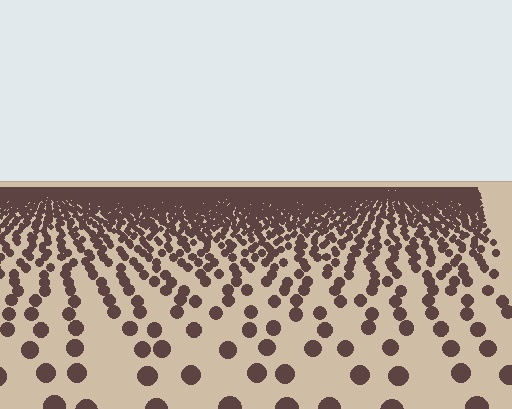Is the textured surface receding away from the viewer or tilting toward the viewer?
The surface is receding away from the viewer. Texture elements get smaller and denser toward the top.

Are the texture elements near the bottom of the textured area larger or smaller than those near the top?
Larger. Near the bottom, elements are closer to the viewer and appear at a bigger on-screen size.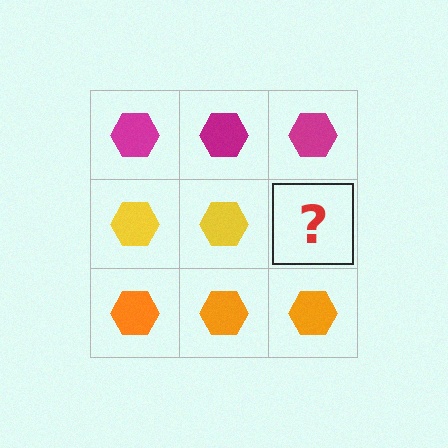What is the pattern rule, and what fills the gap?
The rule is that each row has a consistent color. The gap should be filled with a yellow hexagon.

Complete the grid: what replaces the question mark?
The question mark should be replaced with a yellow hexagon.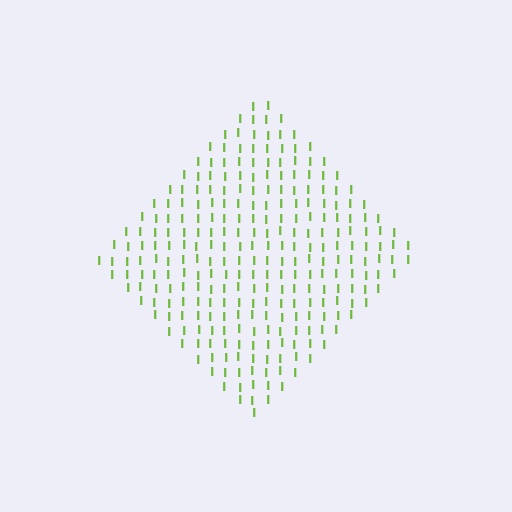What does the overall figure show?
The overall figure shows a diamond.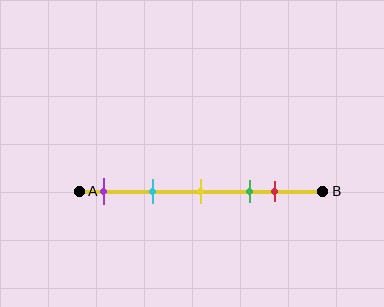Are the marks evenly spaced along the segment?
No, the marks are not evenly spaced.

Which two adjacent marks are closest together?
The green and red marks are the closest adjacent pair.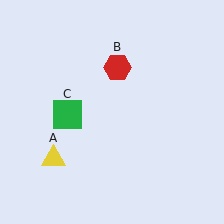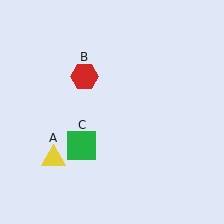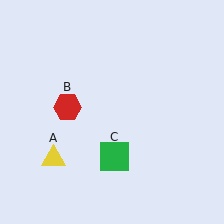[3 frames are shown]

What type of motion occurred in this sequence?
The red hexagon (object B), green square (object C) rotated counterclockwise around the center of the scene.